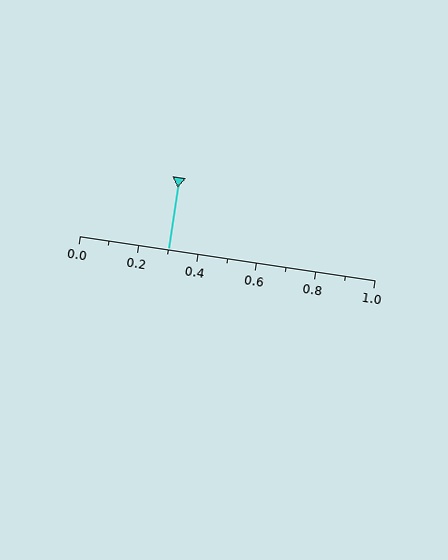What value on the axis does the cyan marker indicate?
The marker indicates approximately 0.3.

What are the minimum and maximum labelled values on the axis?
The axis runs from 0.0 to 1.0.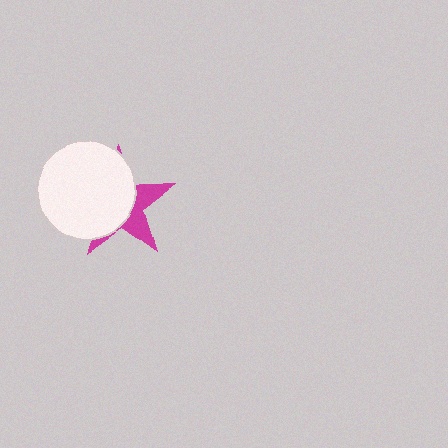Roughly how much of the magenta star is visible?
A small part of it is visible (roughly 36%).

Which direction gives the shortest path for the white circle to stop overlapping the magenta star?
Moving left gives the shortest separation.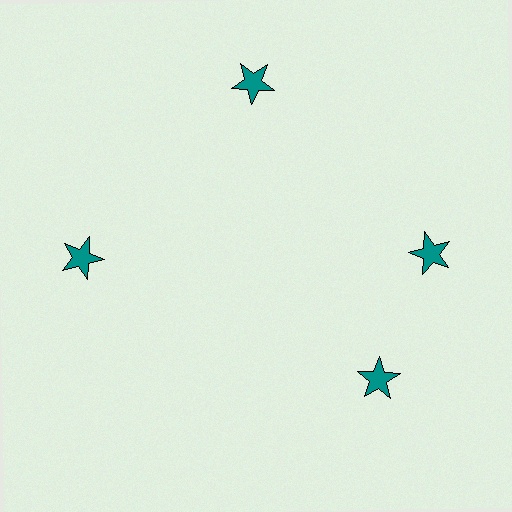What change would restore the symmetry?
The symmetry would be restored by rotating it back into even spacing with its neighbors so that all 4 stars sit at equal angles and equal distance from the center.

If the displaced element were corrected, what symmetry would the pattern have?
It would have 4-fold rotational symmetry — the pattern would map onto itself every 90 degrees.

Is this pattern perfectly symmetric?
No. The 4 teal stars are arranged in a ring, but one element near the 6 o'clock position is rotated out of alignment along the ring, breaking the 4-fold rotational symmetry.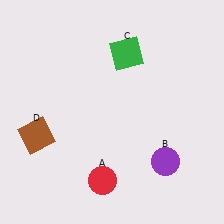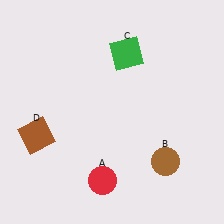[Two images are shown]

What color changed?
The circle (B) changed from purple in Image 1 to brown in Image 2.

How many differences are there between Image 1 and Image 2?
There is 1 difference between the two images.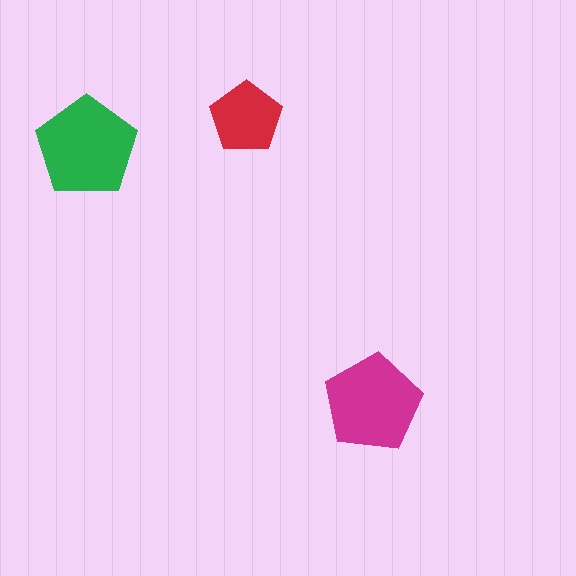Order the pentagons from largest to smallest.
the green one, the magenta one, the red one.